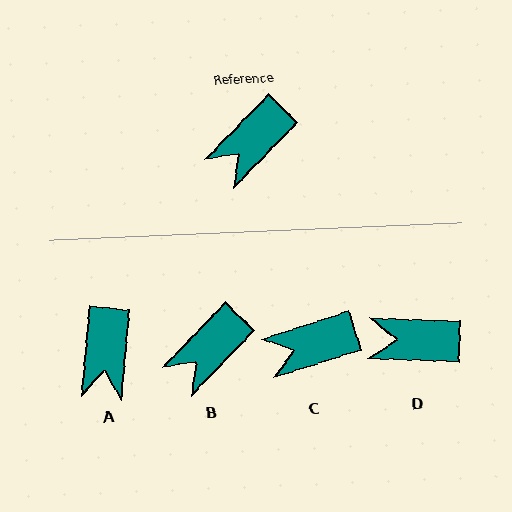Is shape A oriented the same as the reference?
No, it is off by about 39 degrees.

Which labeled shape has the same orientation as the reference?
B.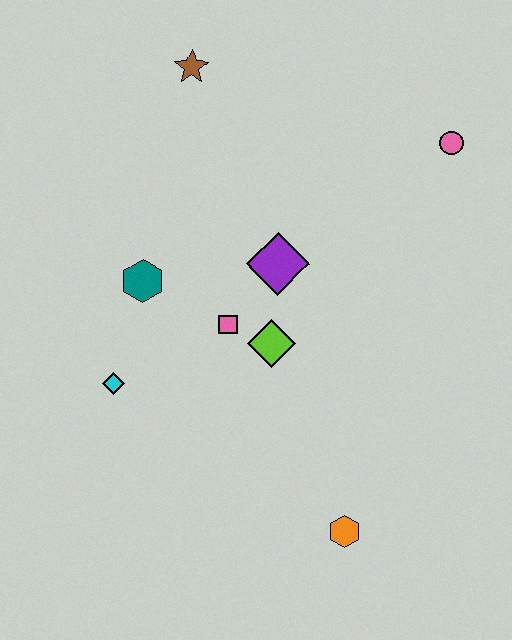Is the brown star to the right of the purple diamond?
No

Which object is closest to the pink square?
The lime diamond is closest to the pink square.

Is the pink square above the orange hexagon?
Yes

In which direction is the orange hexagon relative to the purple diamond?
The orange hexagon is below the purple diamond.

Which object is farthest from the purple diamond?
The orange hexagon is farthest from the purple diamond.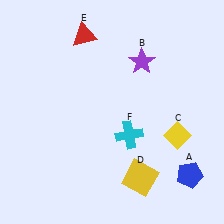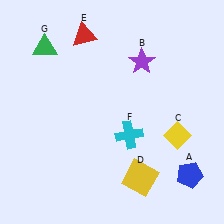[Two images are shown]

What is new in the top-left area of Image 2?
A green triangle (G) was added in the top-left area of Image 2.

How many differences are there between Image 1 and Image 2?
There is 1 difference between the two images.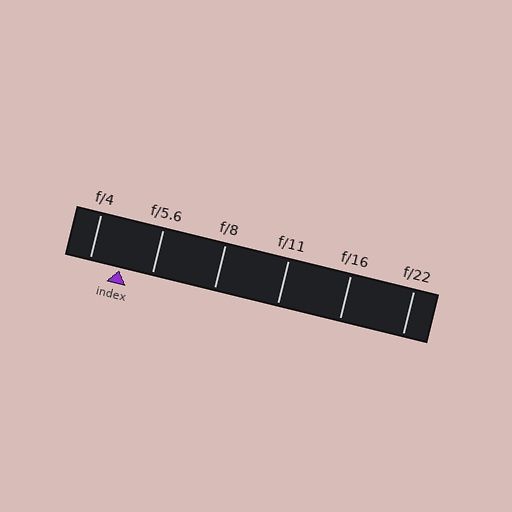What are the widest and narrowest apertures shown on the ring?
The widest aperture shown is f/4 and the narrowest is f/22.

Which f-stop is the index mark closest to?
The index mark is closest to f/4.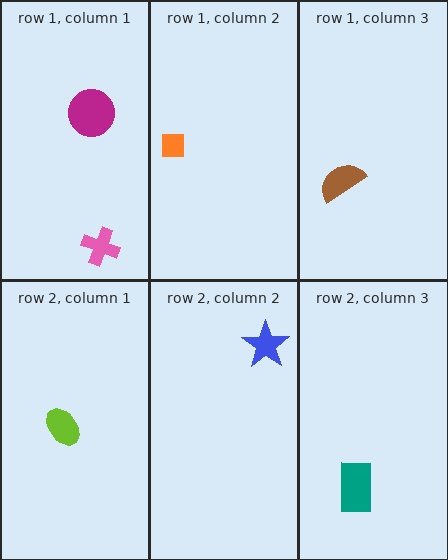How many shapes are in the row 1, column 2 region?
1.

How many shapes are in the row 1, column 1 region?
2.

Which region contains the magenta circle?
The row 1, column 1 region.